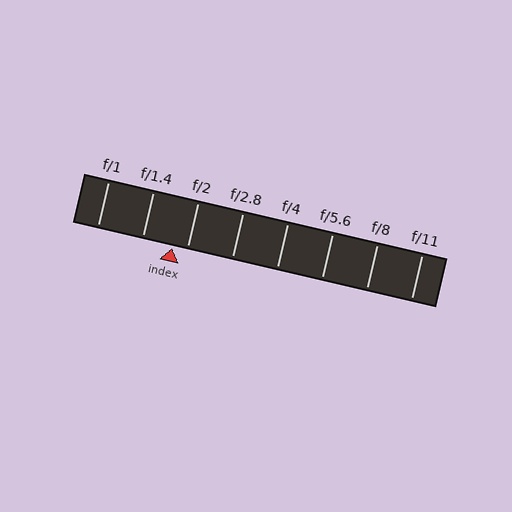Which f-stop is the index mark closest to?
The index mark is closest to f/2.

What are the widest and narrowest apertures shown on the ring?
The widest aperture shown is f/1 and the narrowest is f/11.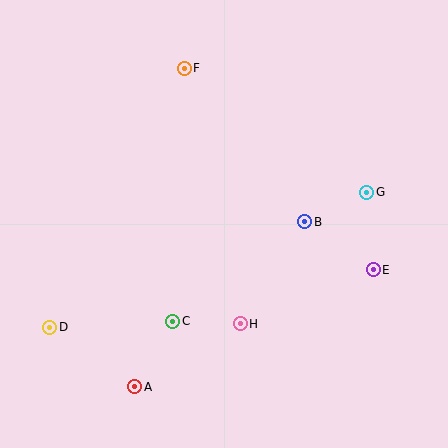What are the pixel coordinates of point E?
Point E is at (373, 270).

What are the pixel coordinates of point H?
Point H is at (240, 324).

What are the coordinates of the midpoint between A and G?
The midpoint between A and G is at (251, 289).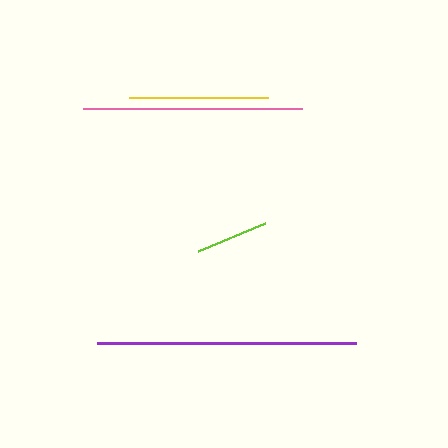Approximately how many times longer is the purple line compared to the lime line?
The purple line is approximately 3.5 times the length of the lime line.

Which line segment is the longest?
The purple line is the longest at approximately 259 pixels.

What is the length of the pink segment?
The pink segment is approximately 218 pixels long.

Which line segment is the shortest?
The lime line is the shortest at approximately 73 pixels.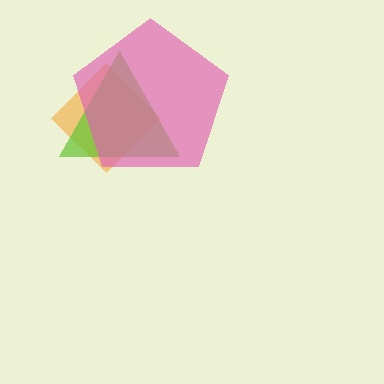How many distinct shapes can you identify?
There are 3 distinct shapes: an orange diamond, a lime triangle, a pink pentagon.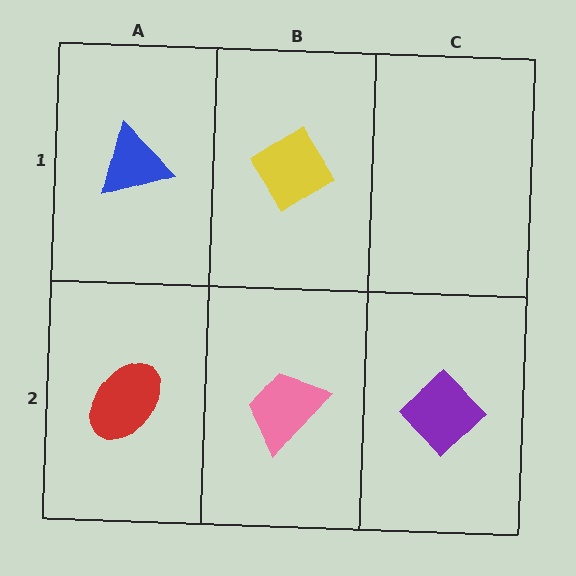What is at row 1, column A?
A blue triangle.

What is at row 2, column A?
A red ellipse.